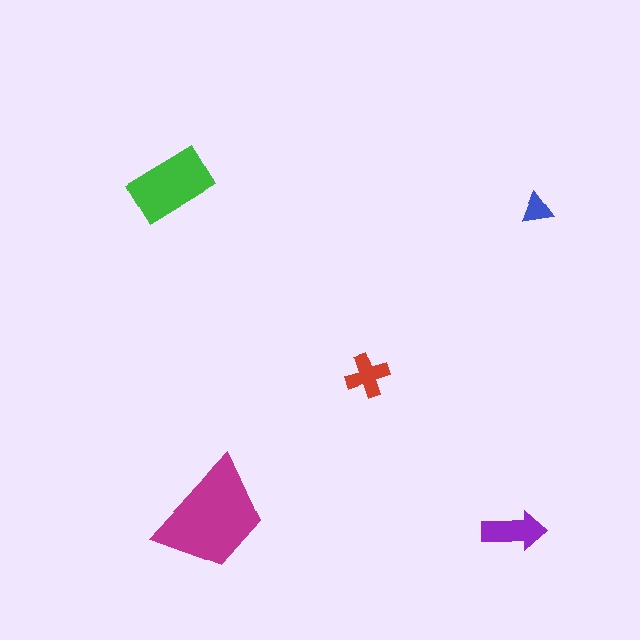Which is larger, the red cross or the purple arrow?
The purple arrow.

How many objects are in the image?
There are 5 objects in the image.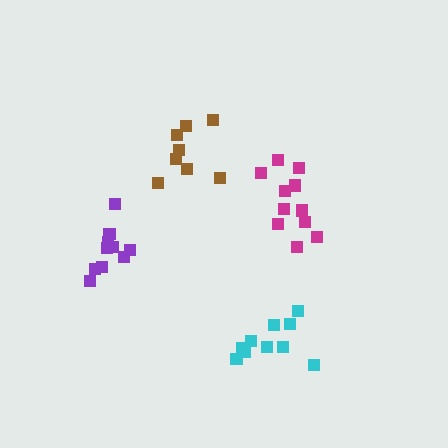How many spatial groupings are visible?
There are 4 spatial groupings.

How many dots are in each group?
Group 1: 11 dots, Group 2: 8 dots, Group 3: 10 dots, Group 4: 10 dots (39 total).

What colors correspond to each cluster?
The clusters are colored: magenta, brown, cyan, purple.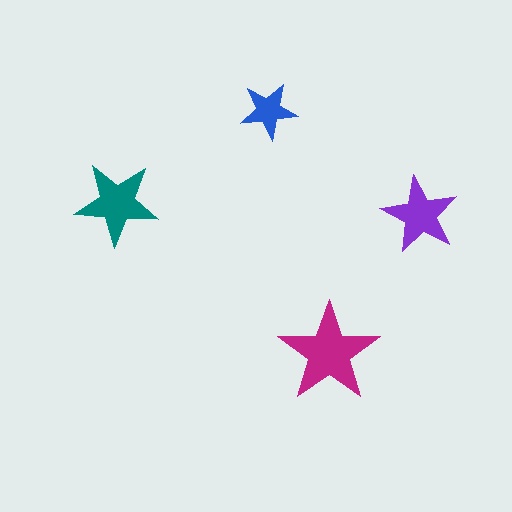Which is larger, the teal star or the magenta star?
The magenta one.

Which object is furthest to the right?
The purple star is rightmost.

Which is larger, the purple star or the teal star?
The teal one.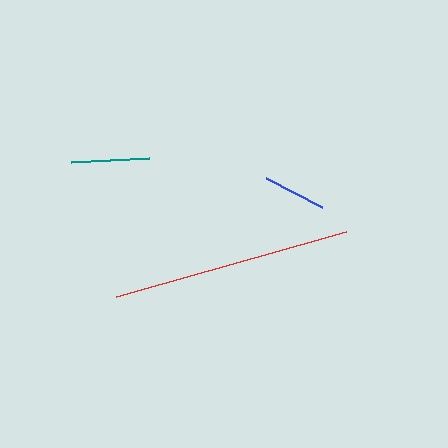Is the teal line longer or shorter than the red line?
The red line is longer than the teal line.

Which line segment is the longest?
The red line is the longest at approximately 239 pixels.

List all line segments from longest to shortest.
From longest to shortest: red, teal, blue.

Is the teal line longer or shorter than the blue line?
The teal line is longer than the blue line.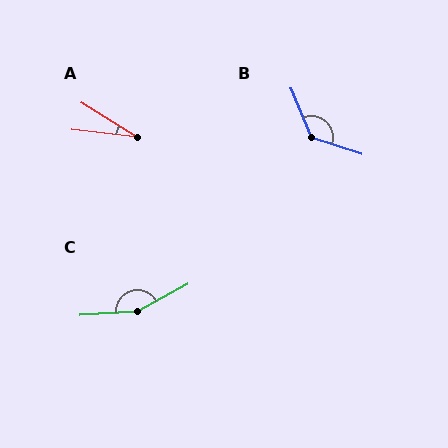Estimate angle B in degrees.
Approximately 130 degrees.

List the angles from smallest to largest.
A (25°), B (130°), C (155°).